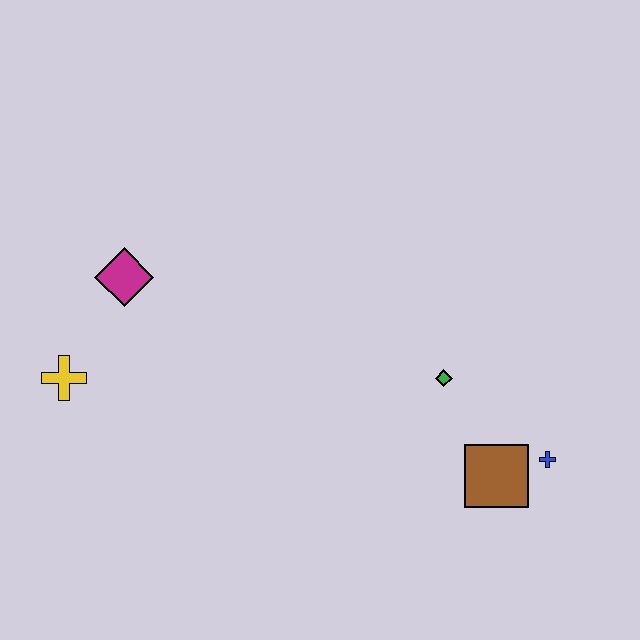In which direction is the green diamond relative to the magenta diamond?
The green diamond is to the right of the magenta diamond.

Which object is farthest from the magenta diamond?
The blue cross is farthest from the magenta diamond.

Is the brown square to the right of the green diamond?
Yes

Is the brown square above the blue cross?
No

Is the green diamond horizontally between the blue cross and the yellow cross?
Yes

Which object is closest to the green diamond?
The brown square is closest to the green diamond.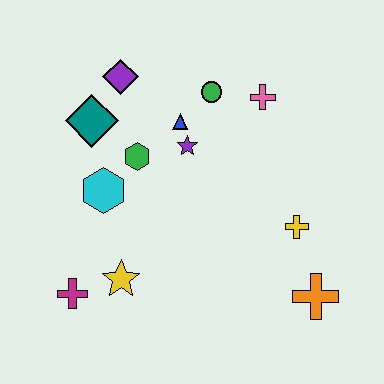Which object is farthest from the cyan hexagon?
The orange cross is farthest from the cyan hexagon.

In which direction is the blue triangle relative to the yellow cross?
The blue triangle is to the left of the yellow cross.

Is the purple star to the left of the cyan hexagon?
No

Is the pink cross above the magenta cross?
Yes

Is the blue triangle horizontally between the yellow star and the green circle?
Yes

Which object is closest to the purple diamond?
The teal diamond is closest to the purple diamond.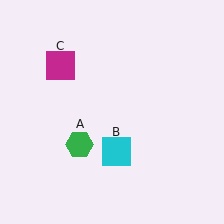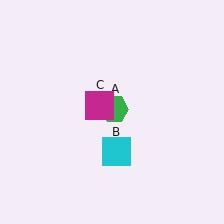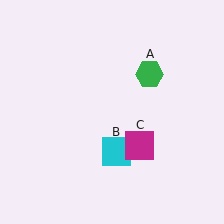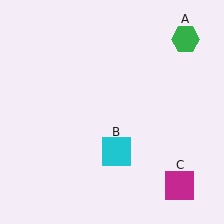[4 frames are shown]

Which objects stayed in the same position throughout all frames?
Cyan square (object B) remained stationary.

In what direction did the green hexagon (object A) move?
The green hexagon (object A) moved up and to the right.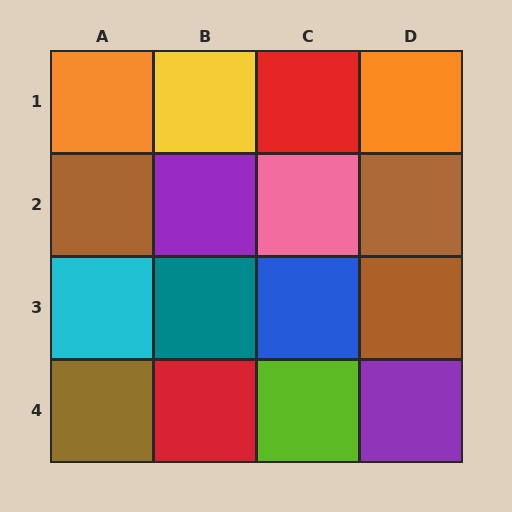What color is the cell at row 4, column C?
Lime.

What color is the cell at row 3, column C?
Blue.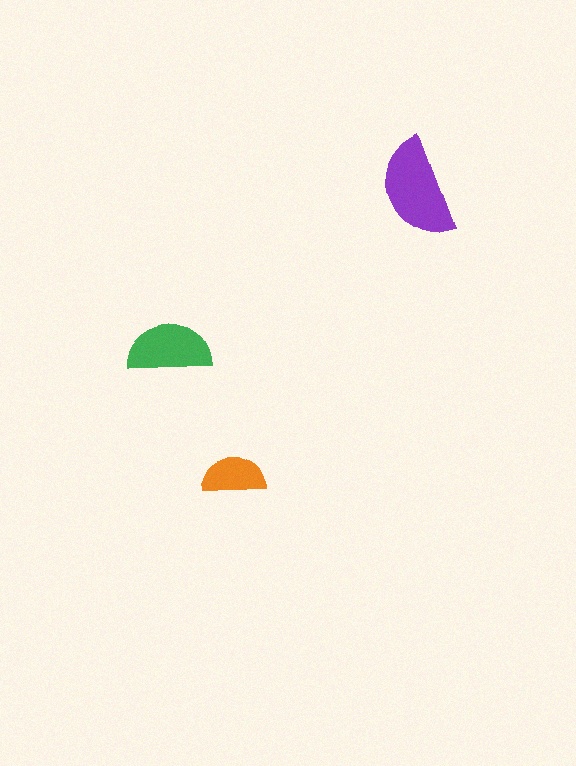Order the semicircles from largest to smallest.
the purple one, the green one, the orange one.